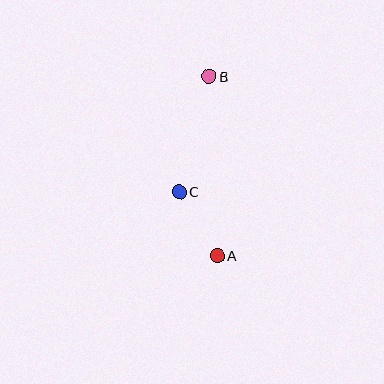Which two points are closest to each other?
Points A and C are closest to each other.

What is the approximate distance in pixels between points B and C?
The distance between B and C is approximately 119 pixels.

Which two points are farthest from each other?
Points A and B are farthest from each other.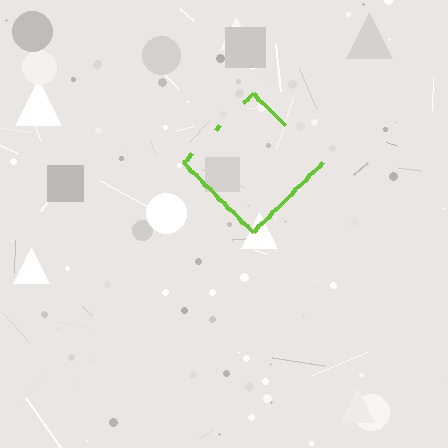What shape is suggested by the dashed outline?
The dashed outline suggests a diamond.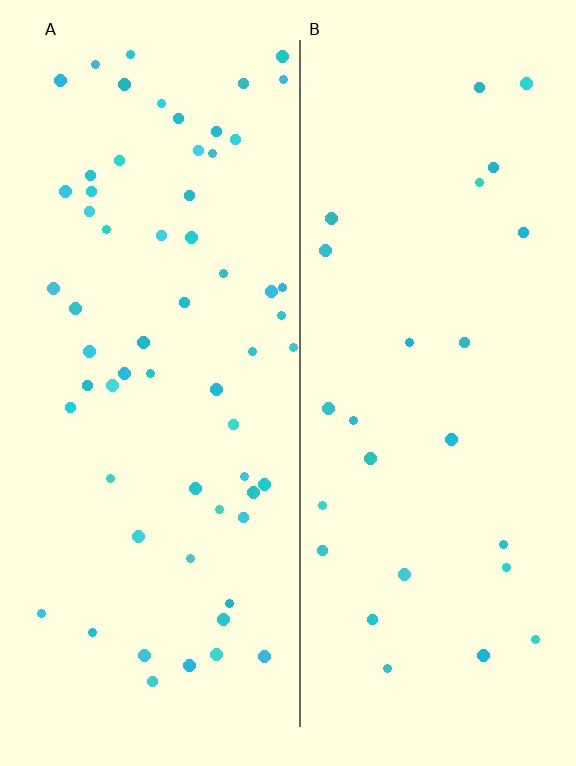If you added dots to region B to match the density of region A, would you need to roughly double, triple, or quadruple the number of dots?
Approximately double.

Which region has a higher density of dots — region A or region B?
A (the left).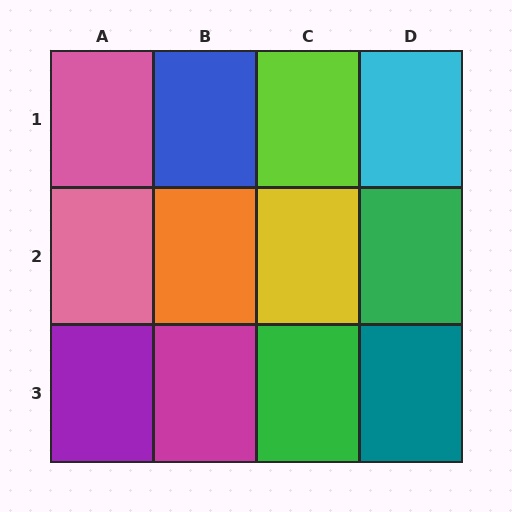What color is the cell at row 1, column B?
Blue.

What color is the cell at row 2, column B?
Orange.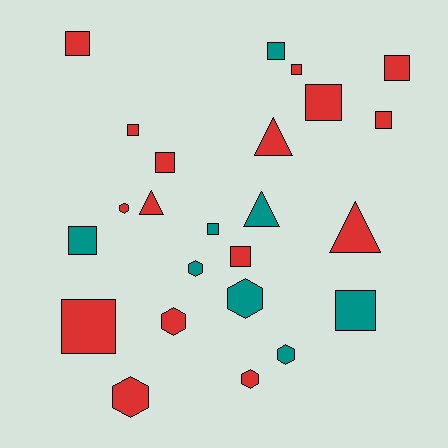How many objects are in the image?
There are 24 objects.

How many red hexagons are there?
There are 4 red hexagons.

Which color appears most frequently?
Red, with 16 objects.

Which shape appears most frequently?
Square, with 13 objects.